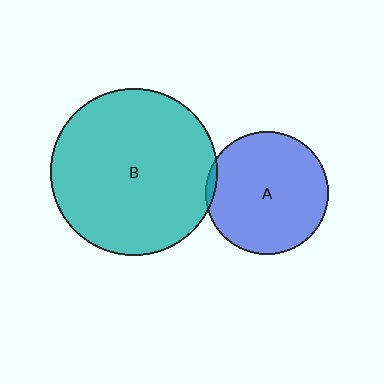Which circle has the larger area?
Circle B (teal).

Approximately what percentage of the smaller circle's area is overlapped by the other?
Approximately 5%.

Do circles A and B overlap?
Yes.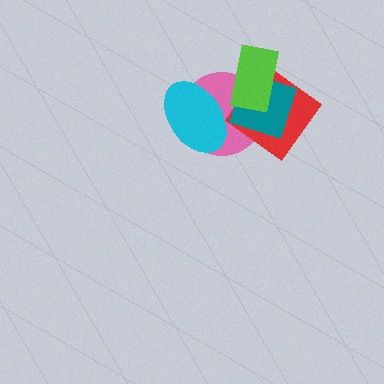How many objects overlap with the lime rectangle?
3 objects overlap with the lime rectangle.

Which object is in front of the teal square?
The lime rectangle is in front of the teal square.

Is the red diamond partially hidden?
Yes, it is partially covered by another shape.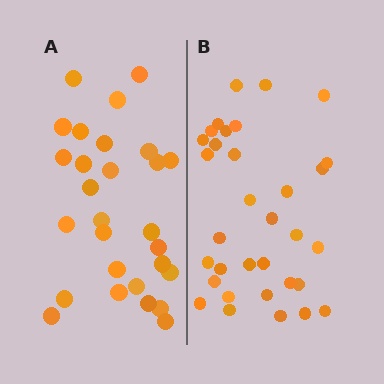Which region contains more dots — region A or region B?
Region B (the right region) has more dots.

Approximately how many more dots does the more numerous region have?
Region B has about 5 more dots than region A.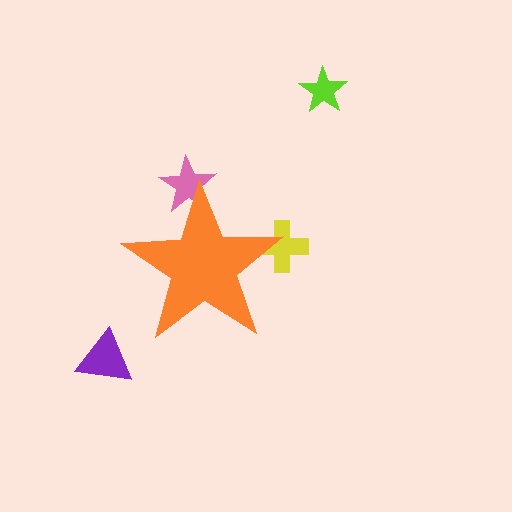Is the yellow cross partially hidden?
Yes, the yellow cross is partially hidden behind the orange star.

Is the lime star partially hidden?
No, the lime star is fully visible.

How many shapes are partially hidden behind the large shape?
2 shapes are partially hidden.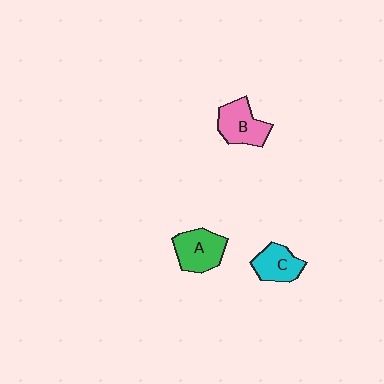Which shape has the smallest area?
Shape C (cyan).